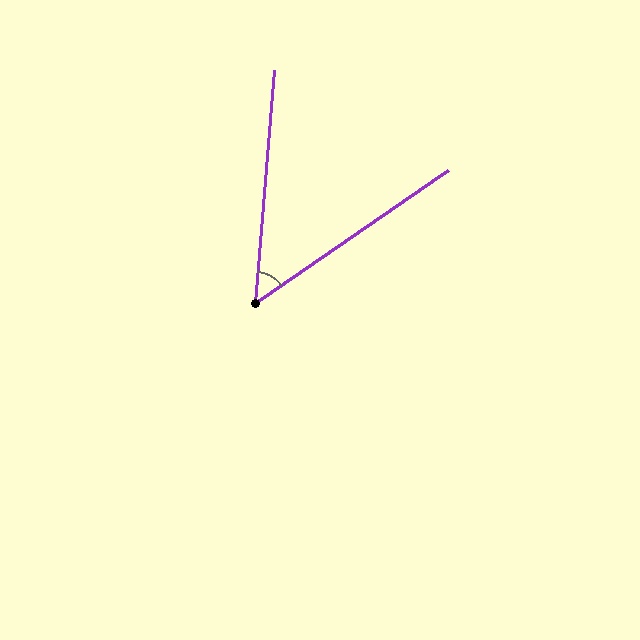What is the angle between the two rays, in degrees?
Approximately 51 degrees.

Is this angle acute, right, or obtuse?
It is acute.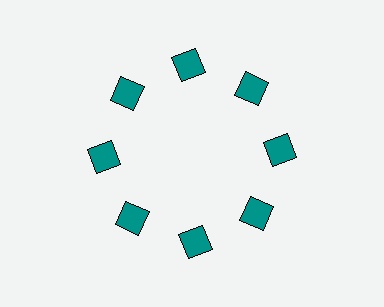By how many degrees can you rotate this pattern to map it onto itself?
The pattern maps onto itself every 45 degrees of rotation.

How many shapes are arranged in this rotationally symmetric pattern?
There are 8 shapes, arranged in 8 groups of 1.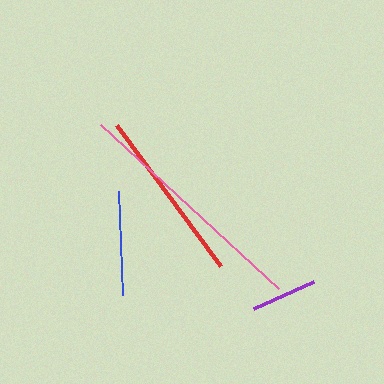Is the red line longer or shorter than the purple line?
The red line is longer than the purple line.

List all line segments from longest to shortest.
From longest to shortest: pink, red, blue, purple.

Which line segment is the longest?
The pink line is the longest at approximately 242 pixels.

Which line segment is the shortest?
The purple line is the shortest at approximately 67 pixels.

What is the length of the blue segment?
The blue segment is approximately 104 pixels long.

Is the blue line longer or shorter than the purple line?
The blue line is longer than the purple line.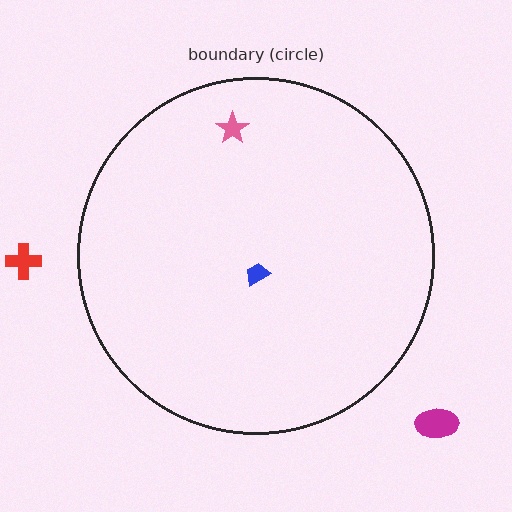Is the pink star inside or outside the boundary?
Inside.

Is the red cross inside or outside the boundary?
Outside.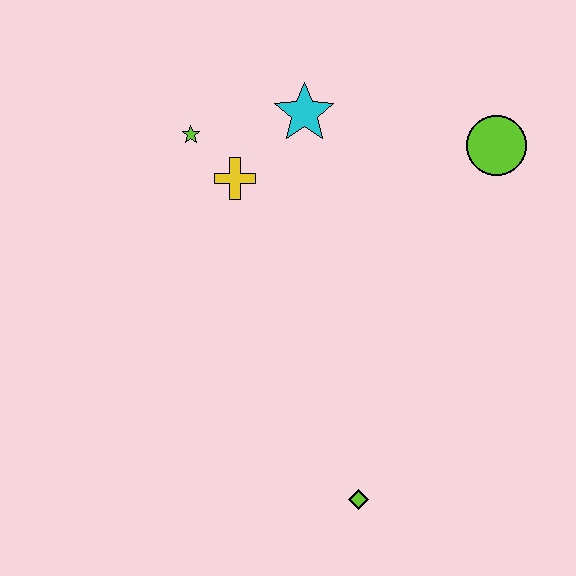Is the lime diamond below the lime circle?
Yes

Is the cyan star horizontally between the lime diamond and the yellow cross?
Yes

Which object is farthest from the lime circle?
The lime diamond is farthest from the lime circle.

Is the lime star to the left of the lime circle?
Yes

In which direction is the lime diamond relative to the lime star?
The lime diamond is below the lime star.